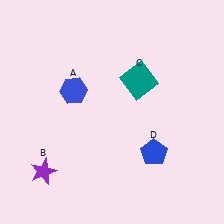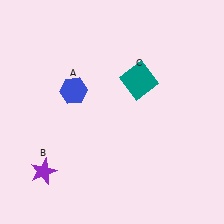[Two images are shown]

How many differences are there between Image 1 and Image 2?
There is 1 difference between the two images.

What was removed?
The blue pentagon (D) was removed in Image 2.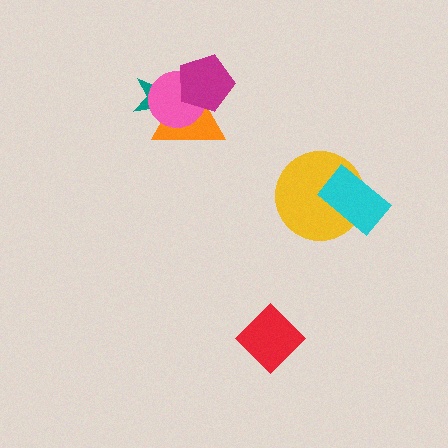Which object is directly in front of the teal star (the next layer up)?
The orange triangle is directly in front of the teal star.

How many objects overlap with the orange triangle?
3 objects overlap with the orange triangle.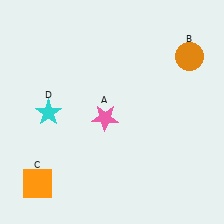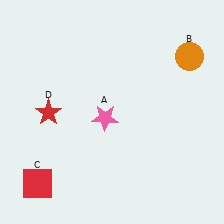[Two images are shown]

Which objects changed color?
C changed from orange to red. D changed from cyan to red.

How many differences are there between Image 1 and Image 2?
There are 2 differences between the two images.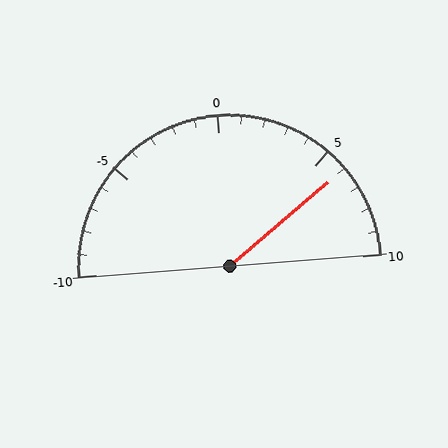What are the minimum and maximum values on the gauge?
The gauge ranges from -10 to 10.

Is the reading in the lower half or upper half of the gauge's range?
The reading is in the upper half of the range (-10 to 10).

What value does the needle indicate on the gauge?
The needle indicates approximately 6.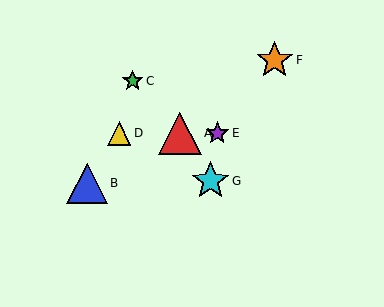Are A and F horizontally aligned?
No, A is at y≈133 and F is at y≈60.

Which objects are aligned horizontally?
Objects A, D, E are aligned horizontally.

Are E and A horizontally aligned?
Yes, both are at y≈133.